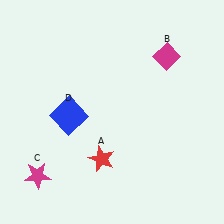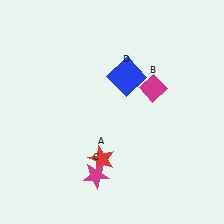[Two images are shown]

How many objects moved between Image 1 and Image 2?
3 objects moved between the two images.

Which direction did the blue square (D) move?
The blue square (D) moved right.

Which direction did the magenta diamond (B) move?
The magenta diamond (B) moved down.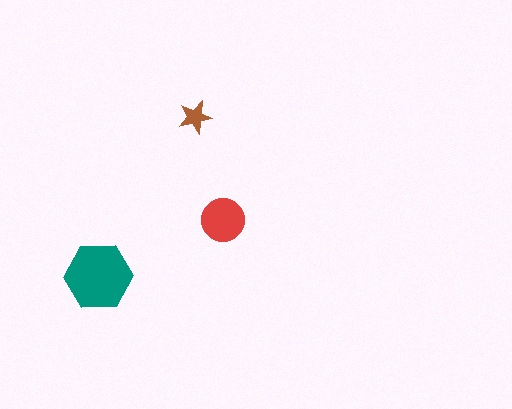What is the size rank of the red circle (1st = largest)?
2nd.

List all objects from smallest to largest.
The brown star, the red circle, the teal hexagon.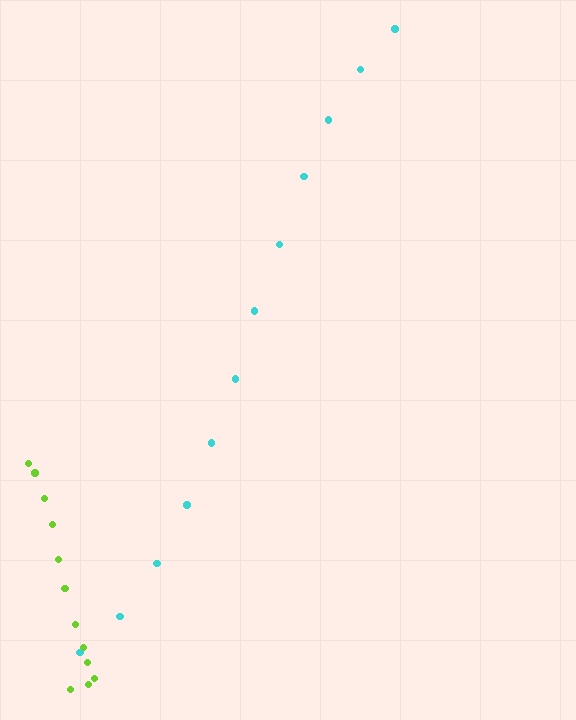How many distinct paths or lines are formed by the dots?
There are 2 distinct paths.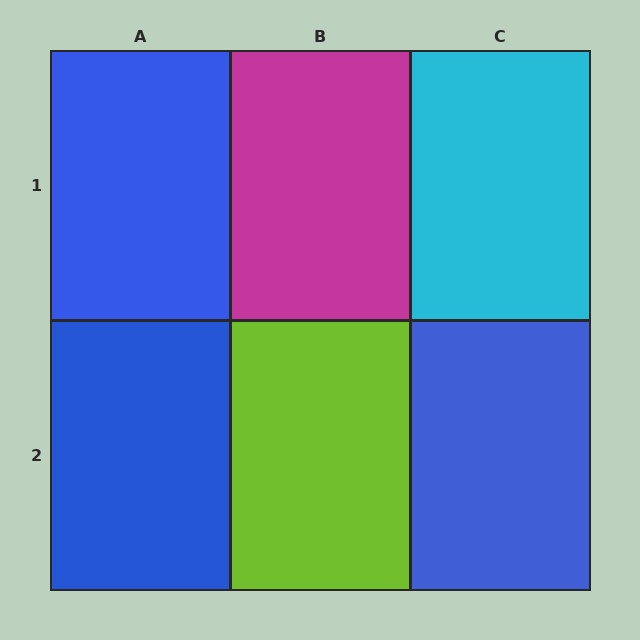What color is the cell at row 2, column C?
Blue.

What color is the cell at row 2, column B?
Lime.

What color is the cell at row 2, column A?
Blue.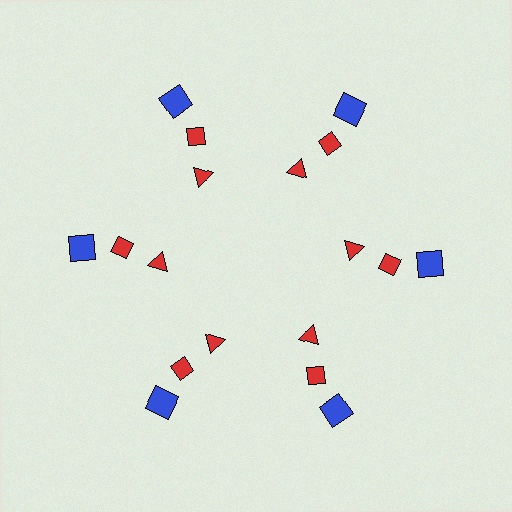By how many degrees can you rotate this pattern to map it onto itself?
The pattern maps onto itself every 60 degrees of rotation.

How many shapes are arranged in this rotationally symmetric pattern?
There are 18 shapes, arranged in 6 groups of 3.